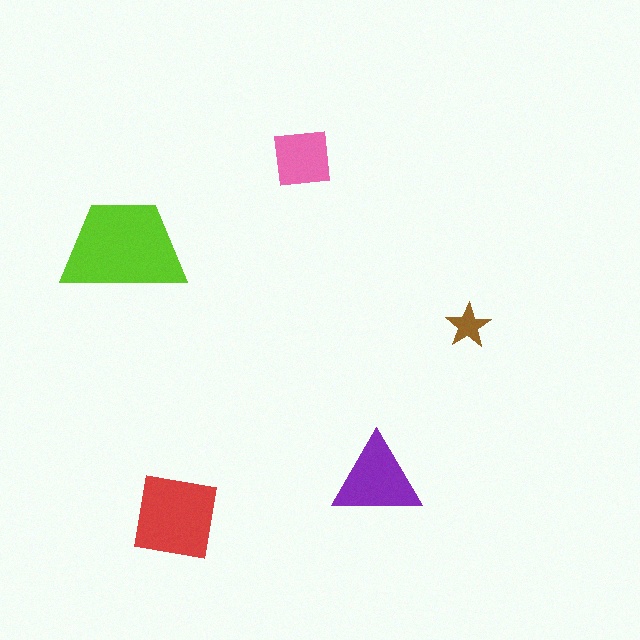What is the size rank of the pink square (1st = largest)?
4th.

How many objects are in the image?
There are 5 objects in the image.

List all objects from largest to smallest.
The lime trapezoid, the red square, the purple triangle, the pink square, the brown star.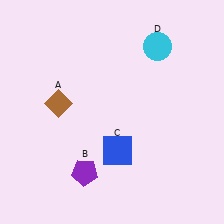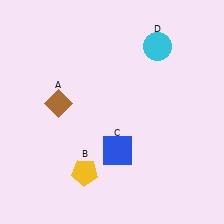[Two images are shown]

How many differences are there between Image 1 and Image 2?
There is 1 difference between the two images.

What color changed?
The pentagon (B) changed from purple in Image 1 to yellow in Image 2.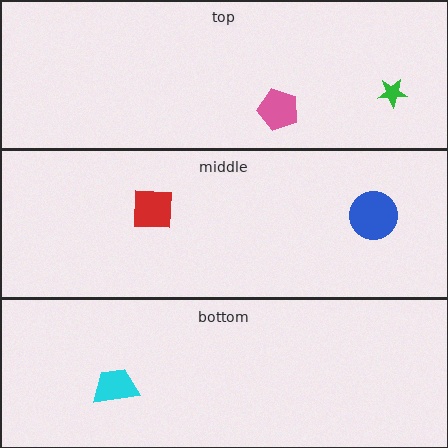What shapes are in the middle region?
The blue circle, the red square.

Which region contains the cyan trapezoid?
The bottom region.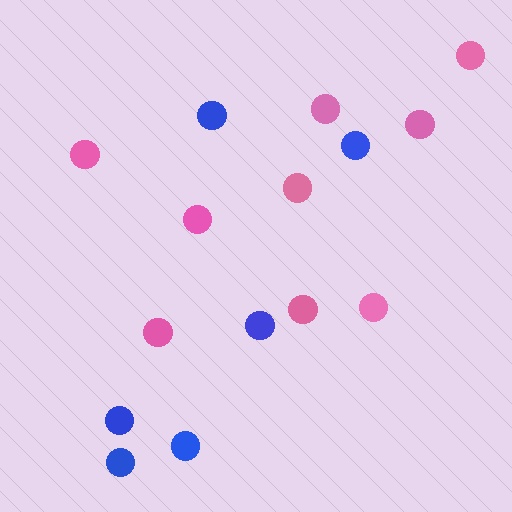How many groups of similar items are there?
There are 2 groups: one group of pink circles (9) and one group of blue circles (6).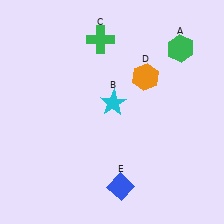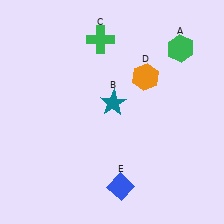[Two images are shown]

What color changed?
The star (B) changed from cyan in Image 1 to teal in Image 2.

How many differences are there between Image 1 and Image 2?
There is 1 difference between the two images.